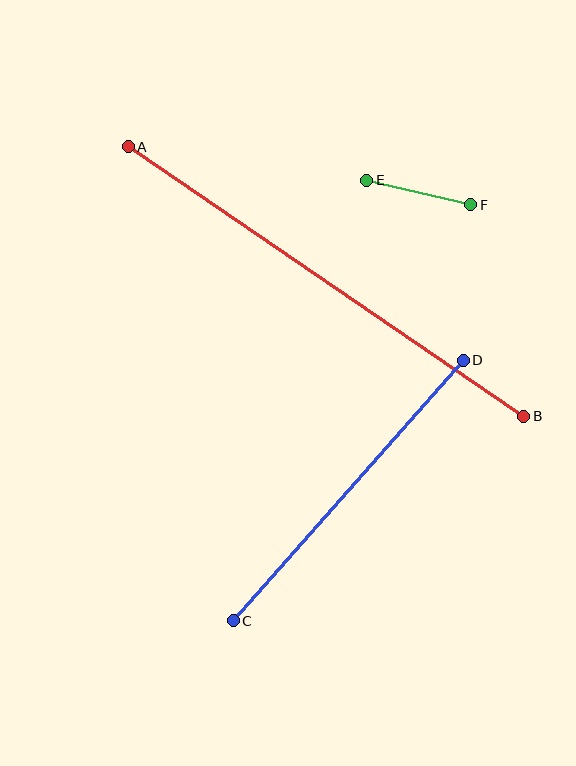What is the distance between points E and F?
The distance is approximately 107 pixels.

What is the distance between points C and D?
The distance is approximately 347 pixels.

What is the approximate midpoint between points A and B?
The midpoint is at approximately (326, 282) pixels.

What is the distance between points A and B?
The distance is approximately 479 pixels.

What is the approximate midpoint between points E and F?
The midpoint is at approximately (419, 192) pixels.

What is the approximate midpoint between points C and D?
The midpoint is at approximately (348, 490) pixels.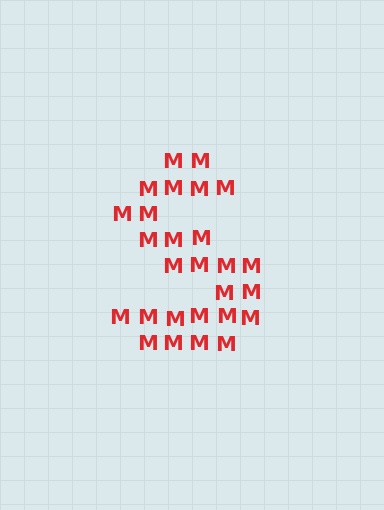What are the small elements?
The small elements are letter M's.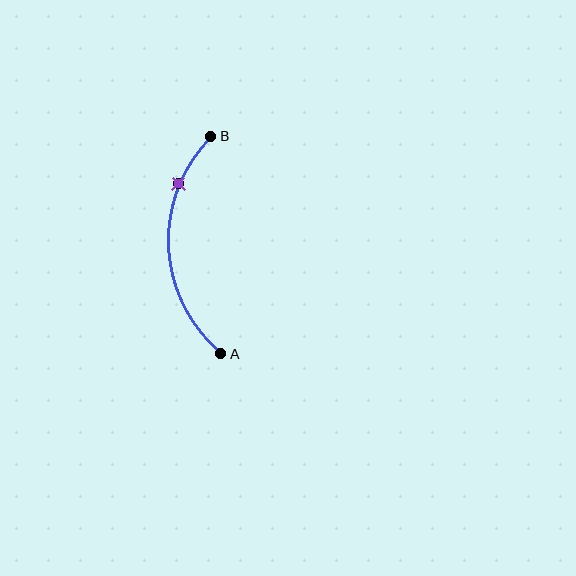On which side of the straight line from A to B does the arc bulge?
The arc bulges to the left of the straight line connecting A and B.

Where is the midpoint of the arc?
The arc midpoint is the point on the curve farthest from the straight line joining A and B. It sits to the left of that line.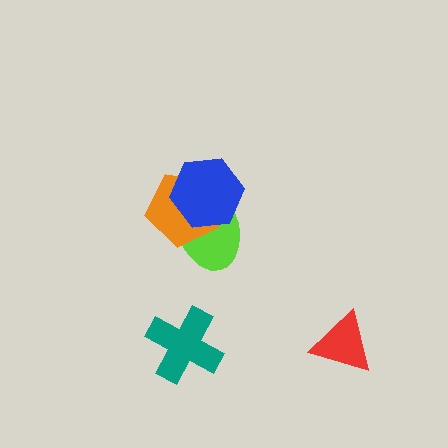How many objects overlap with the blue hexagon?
2 objects overlap with the blue hexagon.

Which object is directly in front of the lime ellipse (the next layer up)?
The orange pentagon is directly in front of the lime ellipse.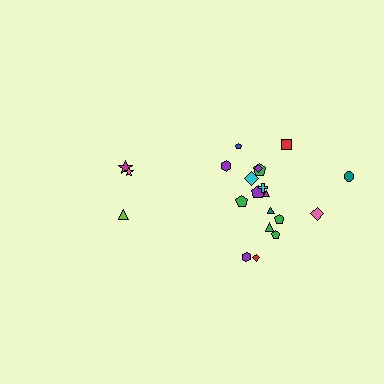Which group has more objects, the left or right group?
The right group.